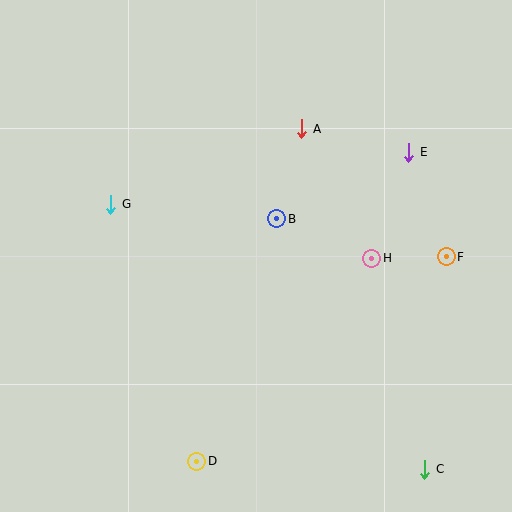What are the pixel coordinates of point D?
Point D is at (197, 461).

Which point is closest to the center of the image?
Point B at (277, 219) is closest to the center.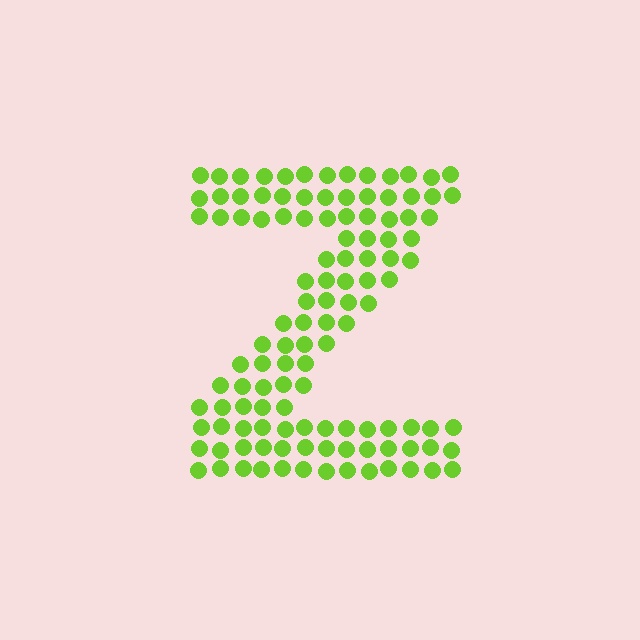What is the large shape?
The large shape is the letter Z.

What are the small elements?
The small elements are circles.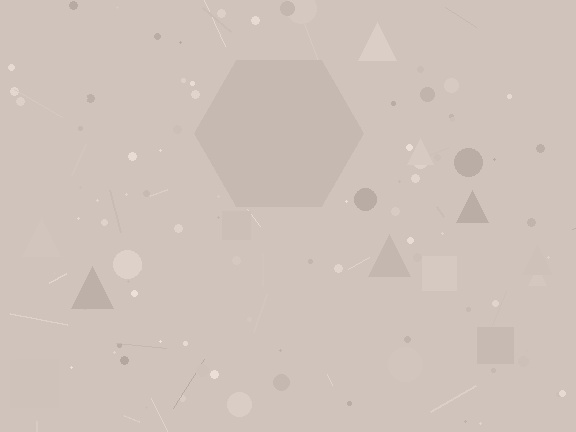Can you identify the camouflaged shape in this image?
The camouflaged shape is a hexagon.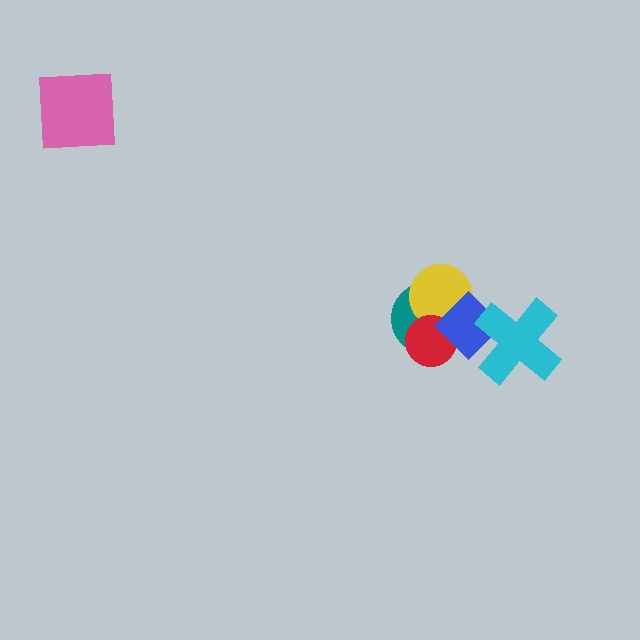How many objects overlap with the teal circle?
3 objects overlap with the teal circle.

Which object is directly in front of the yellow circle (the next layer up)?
The red circle is directly in front of the yellow circle.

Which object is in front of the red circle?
The blue diamond is in front of the red circle.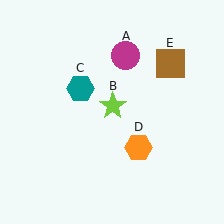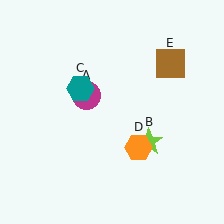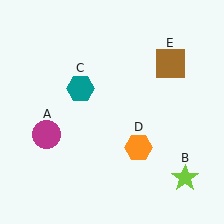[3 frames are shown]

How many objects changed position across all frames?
2 objects changed position: magenta circle (object A), lime star (object B).